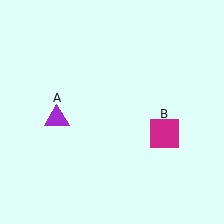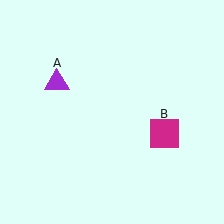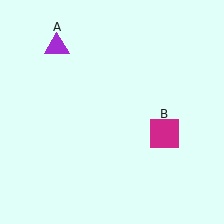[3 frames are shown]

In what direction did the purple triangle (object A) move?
The purple triangle (object A) moved up.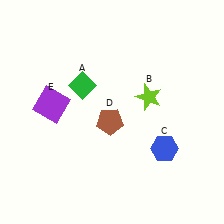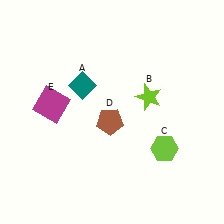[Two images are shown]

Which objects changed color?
A changed from green to teal. C changed from blue to lime. E changed from purple to magenta.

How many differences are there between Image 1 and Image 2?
There are 3 differences between the two images.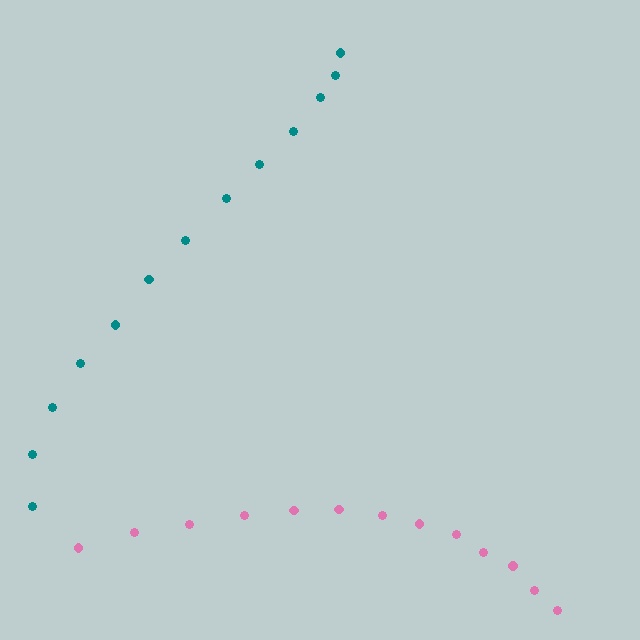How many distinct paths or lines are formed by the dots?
There are 2 distinct paths.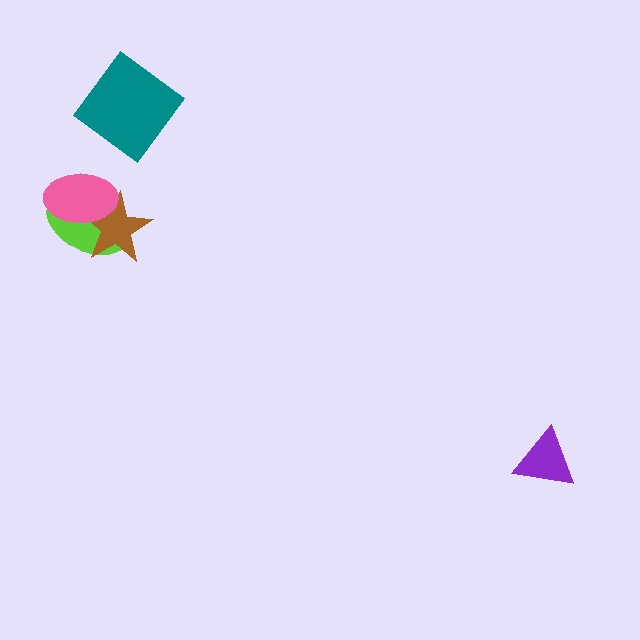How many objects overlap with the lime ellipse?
2 objects overlap with the lime ellipse.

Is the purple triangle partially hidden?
No, no other shape covers it.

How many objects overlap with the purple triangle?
0 objects overlap with the purple triangle.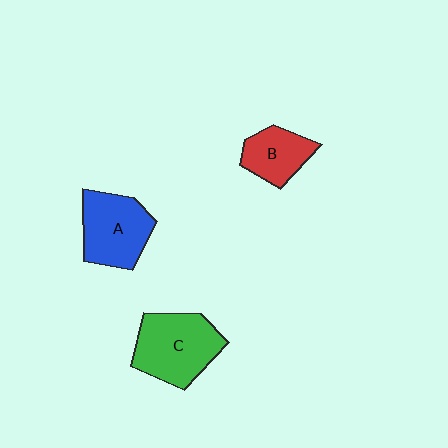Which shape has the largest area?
Shape C (green).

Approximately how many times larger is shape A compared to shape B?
Approximately 1.5 times.